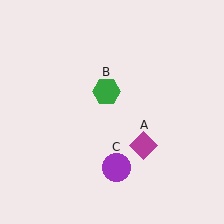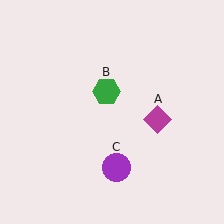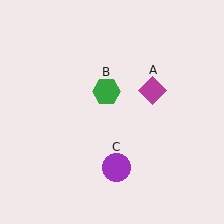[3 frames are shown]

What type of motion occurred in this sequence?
The magenta diamond (object A) rotated counterclockwise around the center of the scene.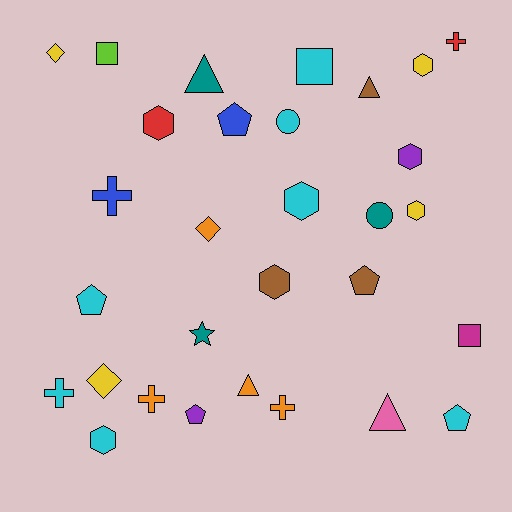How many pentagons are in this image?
There are 5 pentagons.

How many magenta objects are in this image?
There is 1 magenta object.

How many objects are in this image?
There are 30 objects.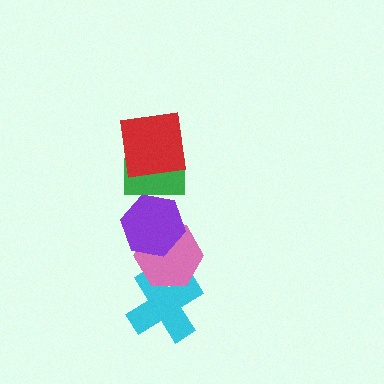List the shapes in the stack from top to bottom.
From top to bottom: the red square, the green rectangle, the purple hexagon, the pink hexagon, the cyan cross.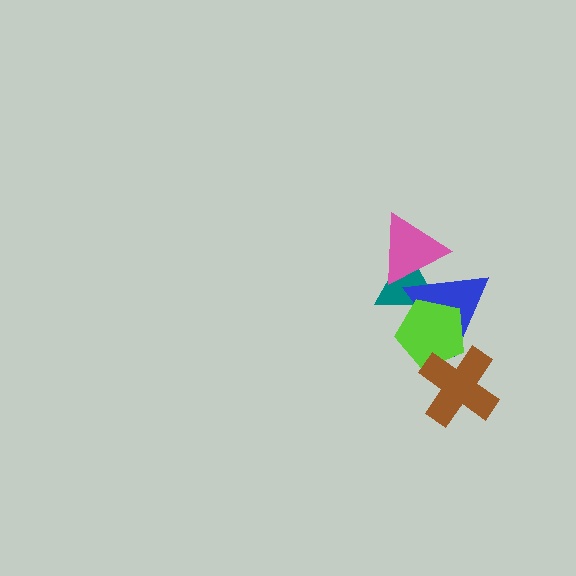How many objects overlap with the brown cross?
2 objects overlap with the brown cross.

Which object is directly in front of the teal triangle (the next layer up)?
The blue triangle is directly in front of the teal triangle.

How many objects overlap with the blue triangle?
4 objects overlap with the blue triangle.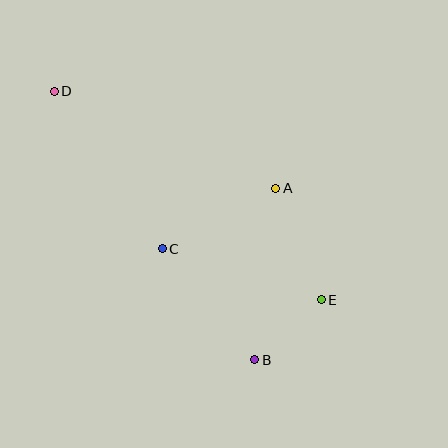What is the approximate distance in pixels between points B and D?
The distance between B and D is approximately 335 pixels.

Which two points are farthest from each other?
Points D and E are farthest from each other.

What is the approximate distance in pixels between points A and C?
The distance between A and C is approximately 129 pixels.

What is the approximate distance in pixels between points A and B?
The distance between A and B is approximately 173 pixels.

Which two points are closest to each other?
Points B and E are closest to each other.